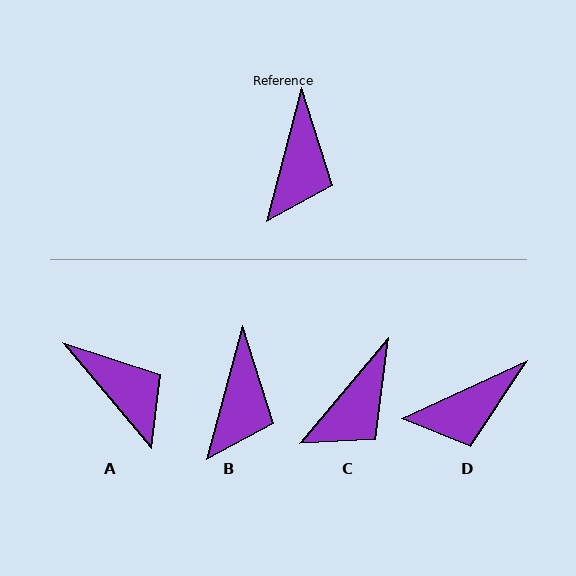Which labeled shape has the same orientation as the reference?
B.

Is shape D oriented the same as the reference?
No, it is off by about 51 degrees.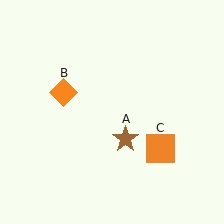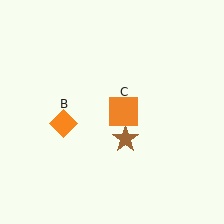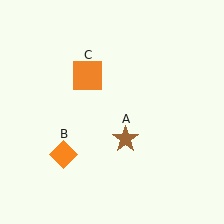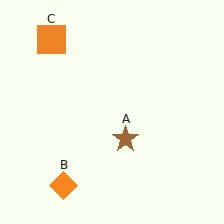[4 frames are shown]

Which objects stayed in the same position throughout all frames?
Brown star (object A) remained stationary.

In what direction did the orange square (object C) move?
The orange square (object C) moved up and to the left.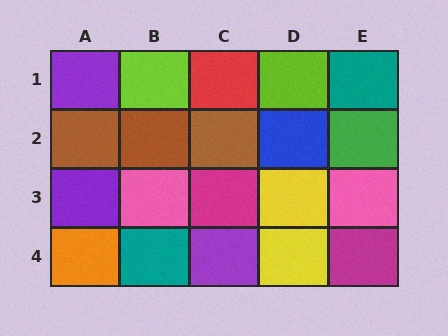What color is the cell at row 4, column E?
Magenta.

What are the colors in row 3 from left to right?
Purple, pink, magenta, yellow, pink.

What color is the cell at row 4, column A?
Orange.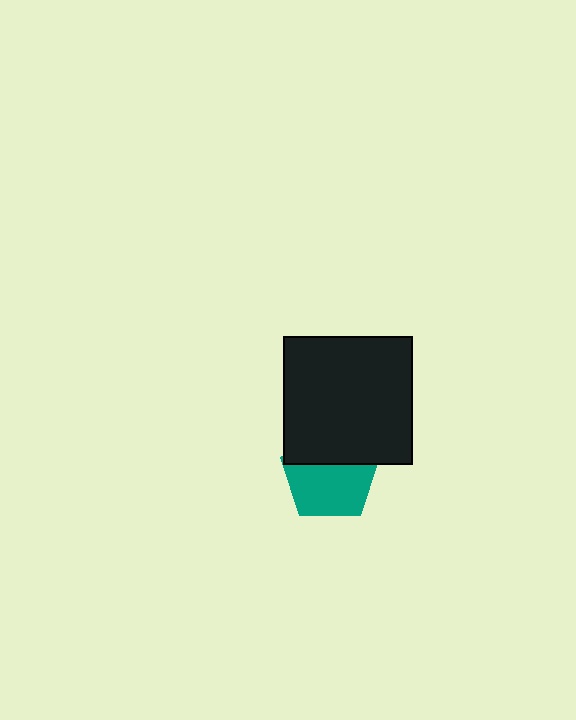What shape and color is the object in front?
The object in front is a black square.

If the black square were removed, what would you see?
You would see the complete teal pentagon.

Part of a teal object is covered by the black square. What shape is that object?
It is a pentagon.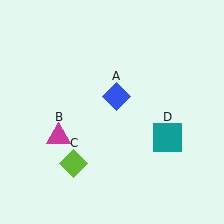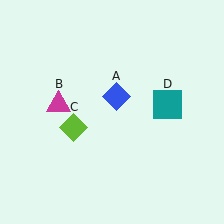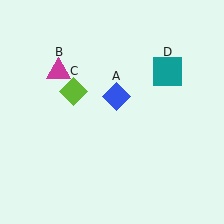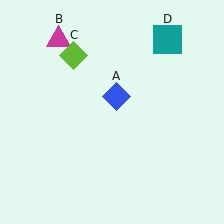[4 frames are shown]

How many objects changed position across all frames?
3 objects changed position: magenta triangle (object B), lime diamond (object C), teal square (object D).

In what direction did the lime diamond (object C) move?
The lime diamond (object C) moved up.